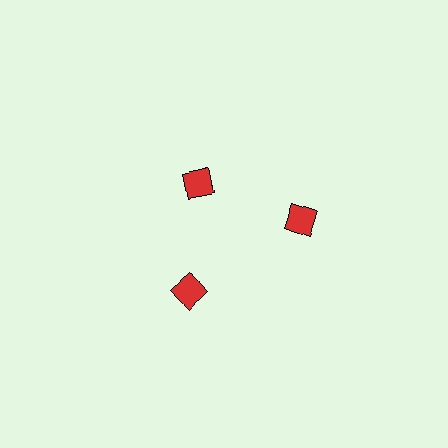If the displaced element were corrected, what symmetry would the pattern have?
It would have 3-fold rotational symmetry — the pattern would map onto itself every 120 degrees.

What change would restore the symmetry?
The symmetry would be restored by moving it outward, back onto the ring so that all 3 diamonds sit at equal angles and equal distance from the center.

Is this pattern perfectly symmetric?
No. The 3 red diamonds are arranged in a ring, but one element near the 11 o'clock position is pulled inward toward the center, breaking the 3-fold rotational symmetry.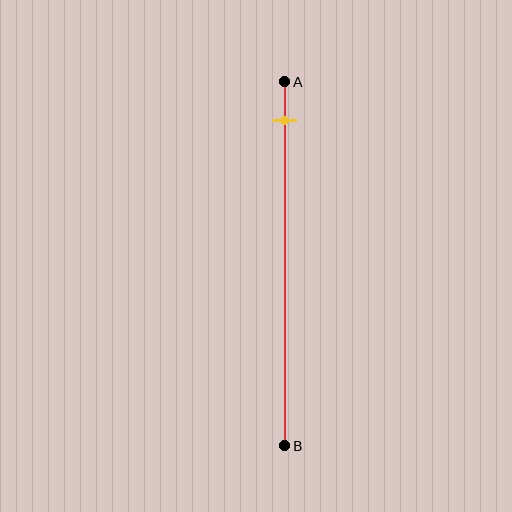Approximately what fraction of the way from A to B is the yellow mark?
The yellow mark is approximately 10% of the way from A to B.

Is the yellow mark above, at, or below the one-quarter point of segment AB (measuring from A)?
The yellow mark is above the one-quarter point of segment AB.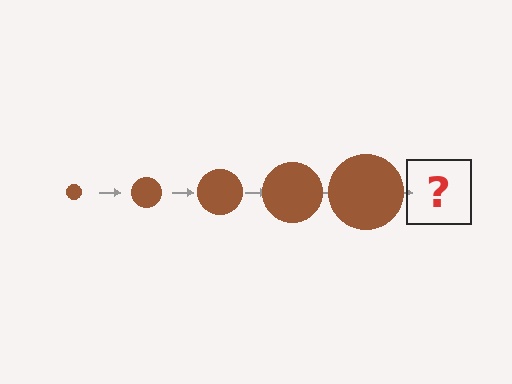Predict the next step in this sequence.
The next step is a brown circle, larger than the previous one.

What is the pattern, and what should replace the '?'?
The pattern is that the circle gets progressively larger each step. The '?' should be a brown circle, larger than the previous one.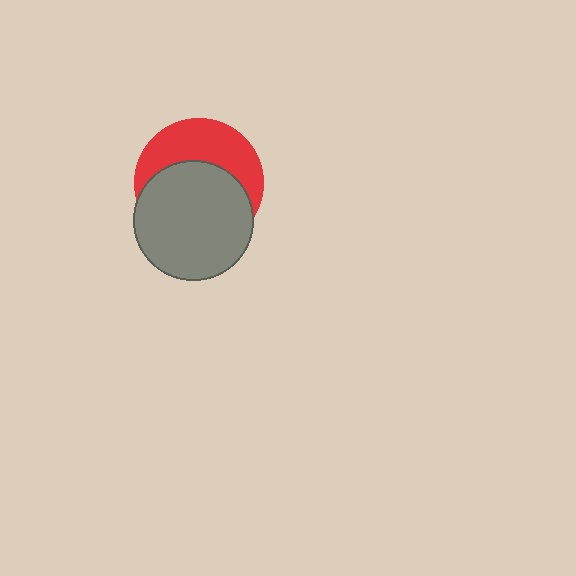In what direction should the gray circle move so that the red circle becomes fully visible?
The gray circle should move down. That is the shortest direction to clear the overlap and leave the red circle fully visible.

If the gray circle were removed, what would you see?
You would see the complete red circle.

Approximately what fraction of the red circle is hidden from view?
Roughly 58% of the red circle is hidden behind the gray circle.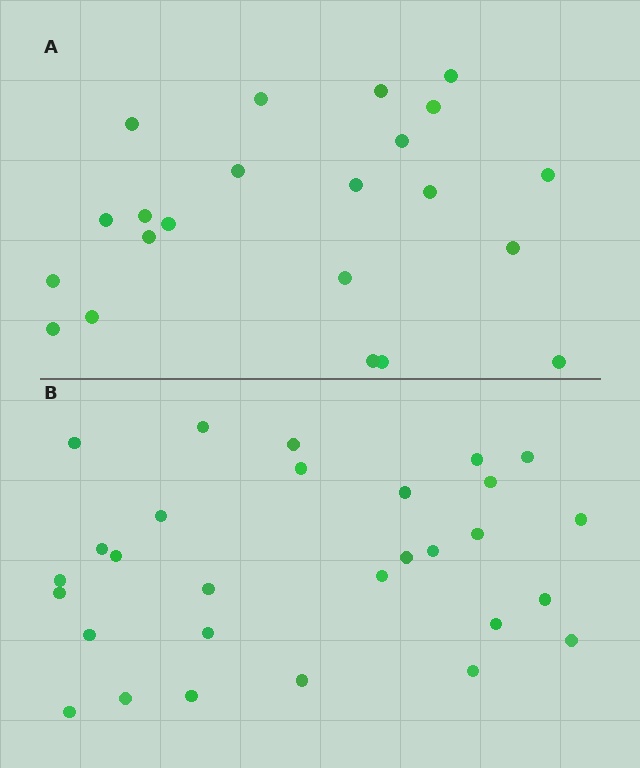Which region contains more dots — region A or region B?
Region B (the bottom region) has more dots.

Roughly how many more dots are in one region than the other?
Region B has roughly 8 or so more dots than region A.